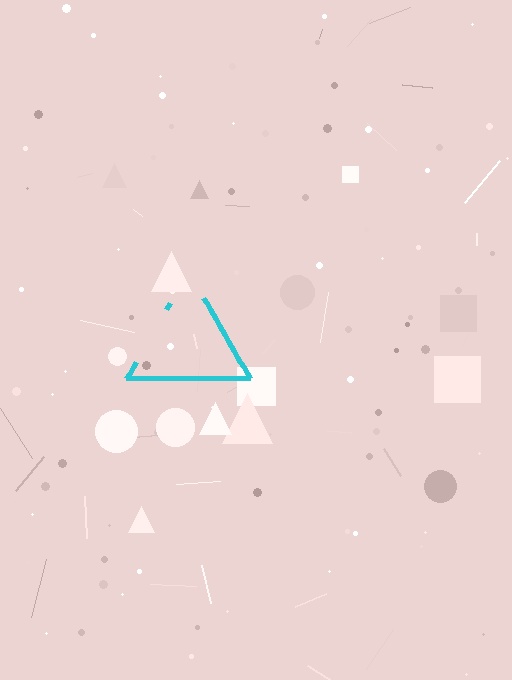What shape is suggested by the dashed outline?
The dashed outline suggests a triangle.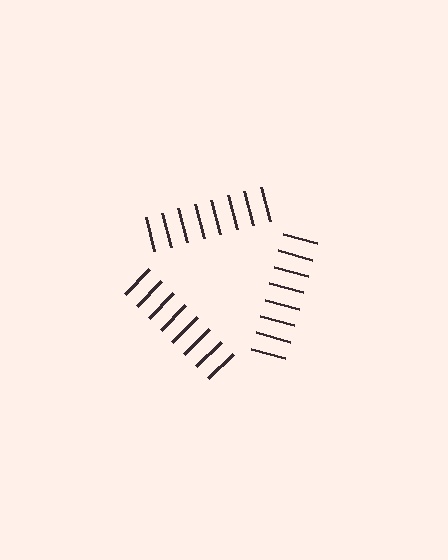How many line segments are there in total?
24 — 8 along each of the 3 edges.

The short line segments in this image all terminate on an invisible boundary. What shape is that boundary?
An illusory triangle — the line segments terminate on its edges but no continuous stroke is drawn.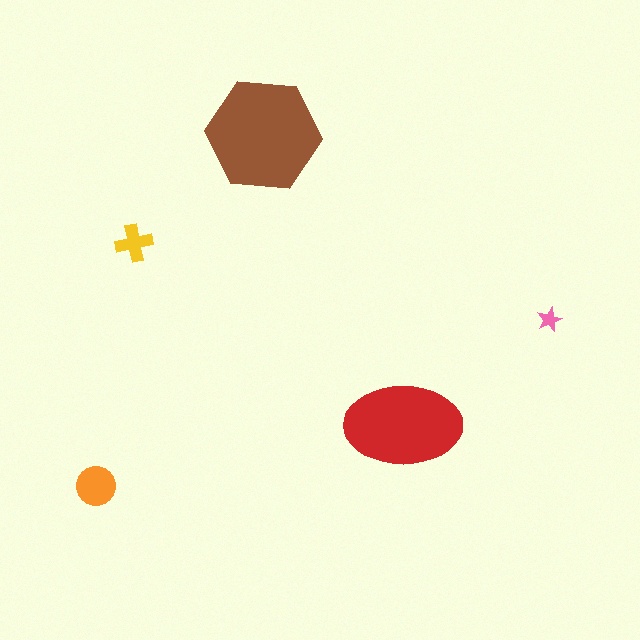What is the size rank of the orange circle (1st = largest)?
3rd.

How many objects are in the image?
There are 5 objects in the image.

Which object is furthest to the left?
The orange circle is leftmost.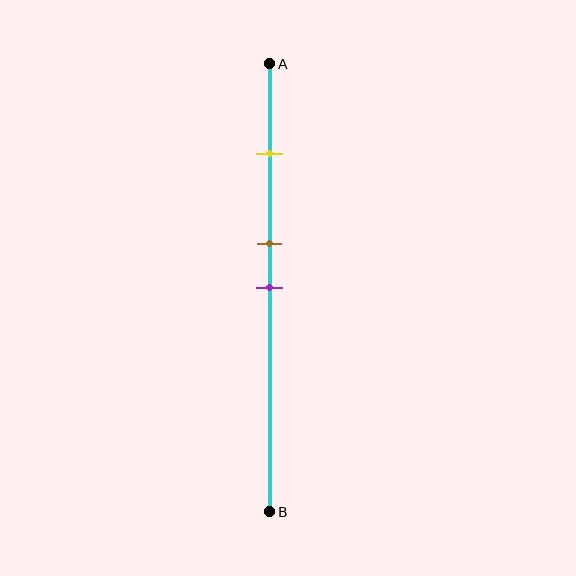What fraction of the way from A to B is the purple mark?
The purple mark is approximately 50% (0.5) of the way from A to B.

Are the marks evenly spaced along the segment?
No, the marks are not evenly spaced.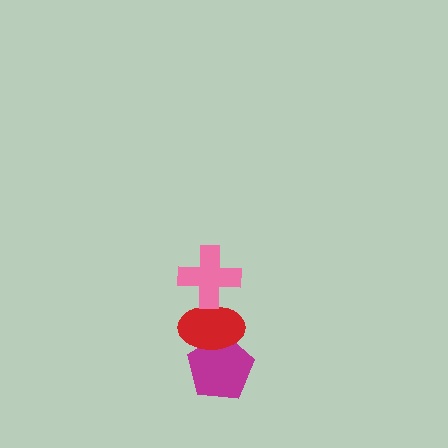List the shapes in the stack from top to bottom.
From top to bottom: the pink cross, the red ellipse, the magenta pentagon.